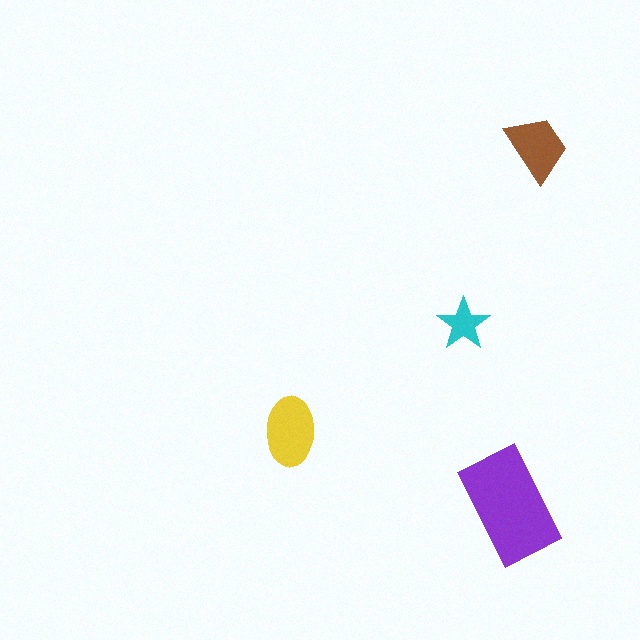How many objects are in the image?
There are 4 objects in the image.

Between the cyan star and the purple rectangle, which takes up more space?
The purple rectangle.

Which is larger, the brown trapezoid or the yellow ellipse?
The yellow ellipse.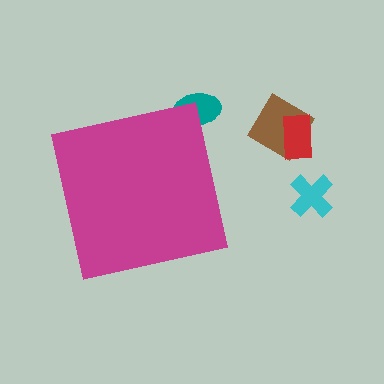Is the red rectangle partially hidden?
No, the red rectangle is fully visible.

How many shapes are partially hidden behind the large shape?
1 shape is partially hidden.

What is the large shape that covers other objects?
A magenta square.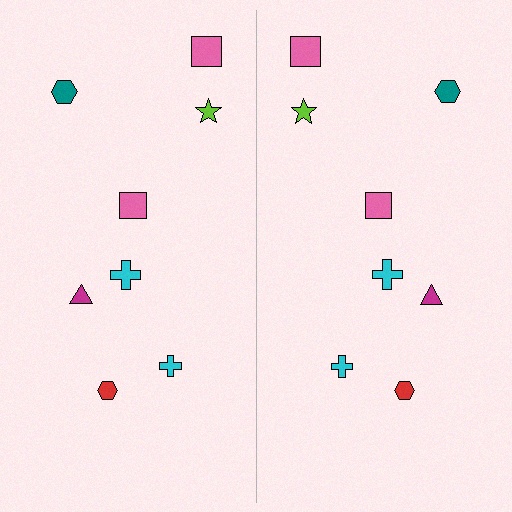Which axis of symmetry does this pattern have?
The pattern has a vertical axis of symmetry running through the center of the image.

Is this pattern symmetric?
Yes, this pattern has bilateral (reflection) symmetry.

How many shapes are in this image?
There are 16 shapes in this image.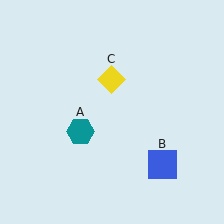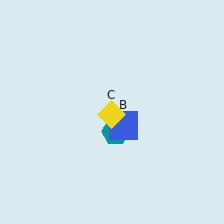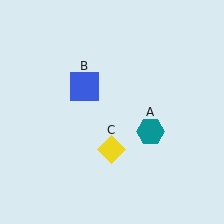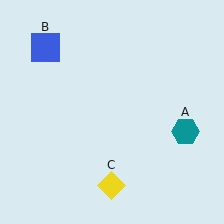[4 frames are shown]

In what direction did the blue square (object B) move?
The blue square (object B) moved up and to the left.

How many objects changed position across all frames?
3 objects changed position: teal hexagon (object A), blue square (object B), yellow diamond (object C).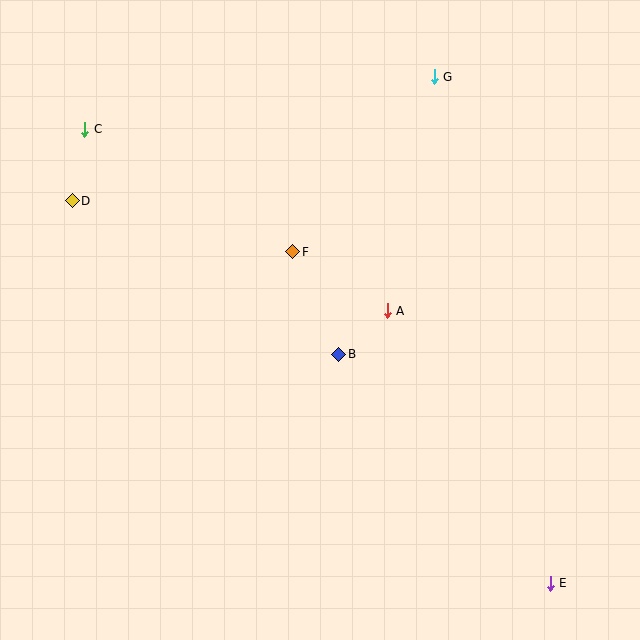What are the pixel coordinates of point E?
Point E is at (550, 583).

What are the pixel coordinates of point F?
Point F is at (293, 252).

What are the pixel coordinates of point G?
Point G is at (434, 77).